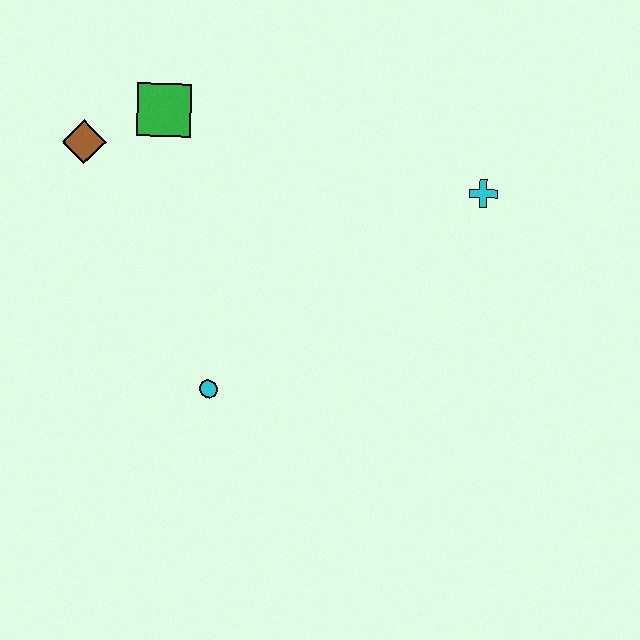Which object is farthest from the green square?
The cyan cross is farthest from the green square.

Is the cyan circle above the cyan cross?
No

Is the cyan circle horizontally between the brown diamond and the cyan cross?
Yes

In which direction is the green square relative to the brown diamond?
The green square is to the right of the brown diamond.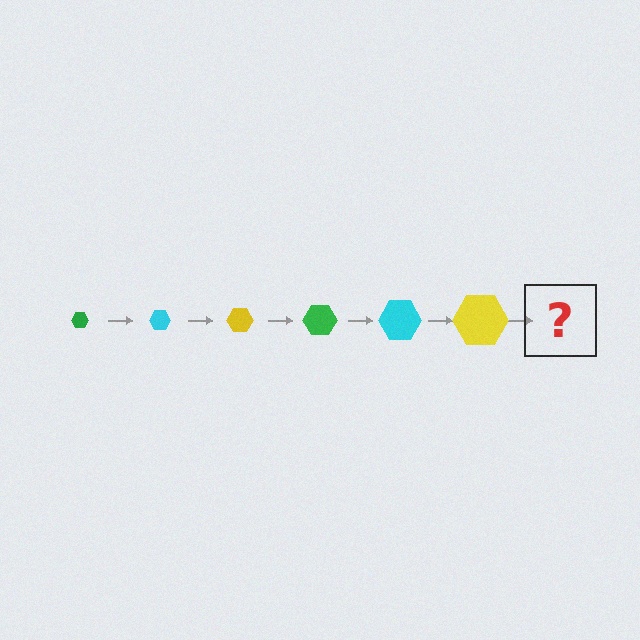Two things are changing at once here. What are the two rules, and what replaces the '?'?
The two rules are that the hexagon grows larger each step and the color cycles through green, cyan, and yellow. The '?' should be a green hexagon, larger than the previous one.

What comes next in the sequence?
The next element should be a green hexagon, larger than the previous one.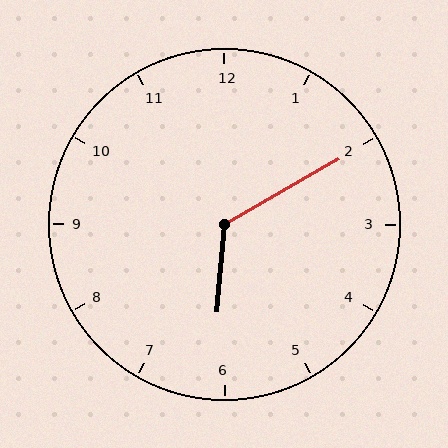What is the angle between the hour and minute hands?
Approximately 125 degrees.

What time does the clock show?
6:10.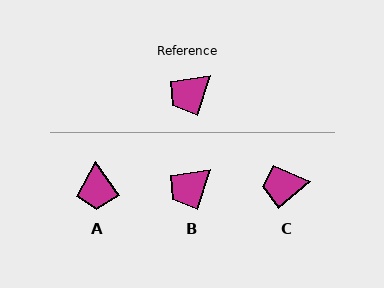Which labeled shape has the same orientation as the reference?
B.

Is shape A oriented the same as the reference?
No, it is off by about 53 degrees.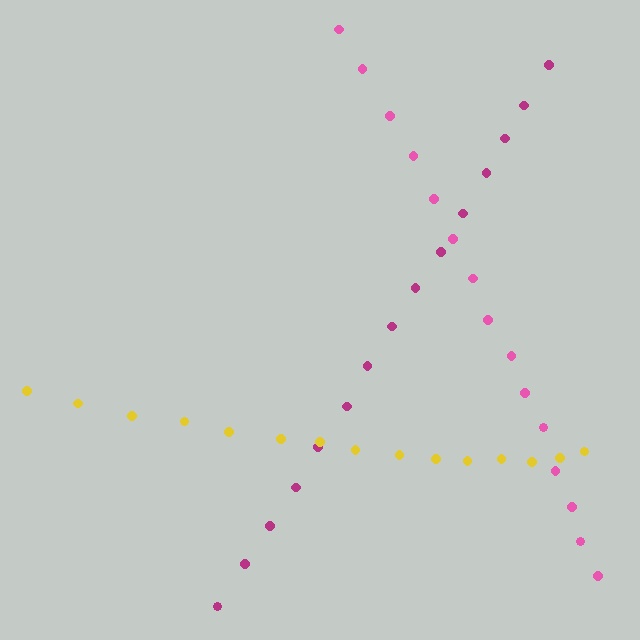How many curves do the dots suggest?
There are 3 distinct paths.